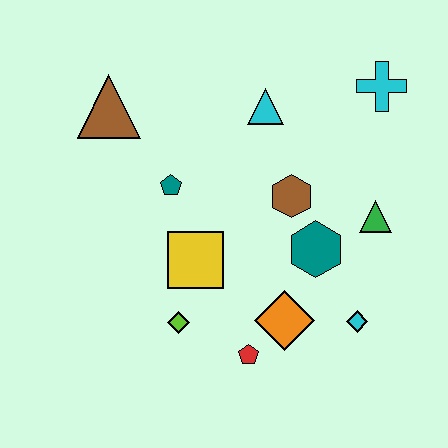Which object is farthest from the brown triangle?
The cyan diamond is farthest from the brown triangle.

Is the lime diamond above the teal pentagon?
No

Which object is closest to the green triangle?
The teal hexagon is closest to the green triangle.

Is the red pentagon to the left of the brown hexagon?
Yes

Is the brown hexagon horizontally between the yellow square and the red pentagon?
No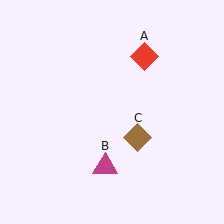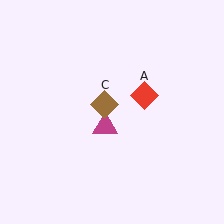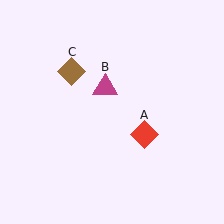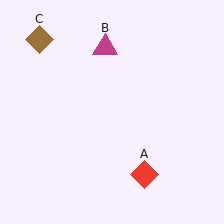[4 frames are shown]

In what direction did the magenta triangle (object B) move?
The magenta triangle (object B) moved up.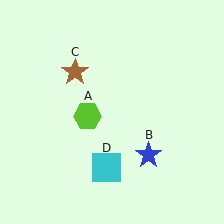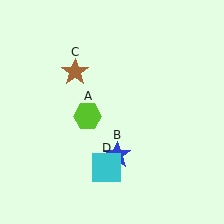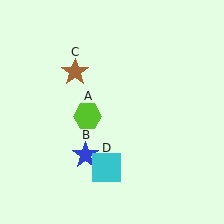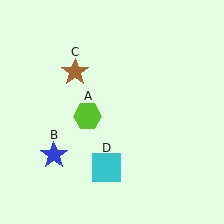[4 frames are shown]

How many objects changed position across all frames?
1 object changed position: blue star (object B).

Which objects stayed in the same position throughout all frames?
Lime hexagon (object A) and brown star (object C) and cyan square (object D) remained stationary.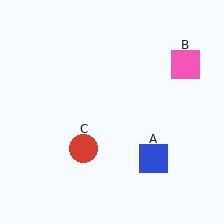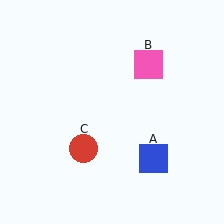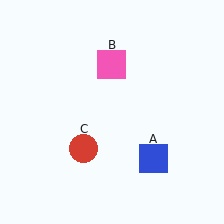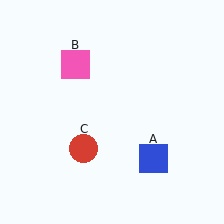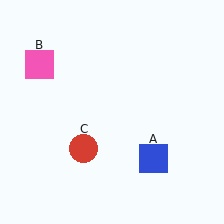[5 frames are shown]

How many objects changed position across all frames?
1 object changed position: pink square (object B).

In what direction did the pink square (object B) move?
The pink square (object B) moved left.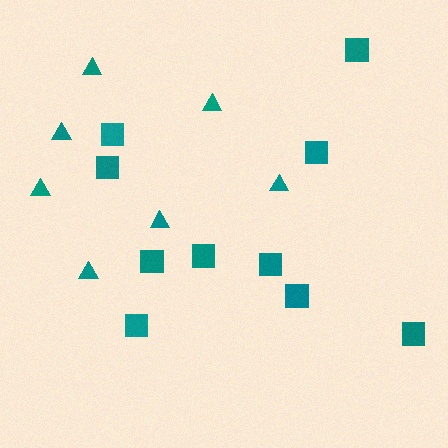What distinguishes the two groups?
There are 2 groups: one group of triangles (7) and one group of squares (10).